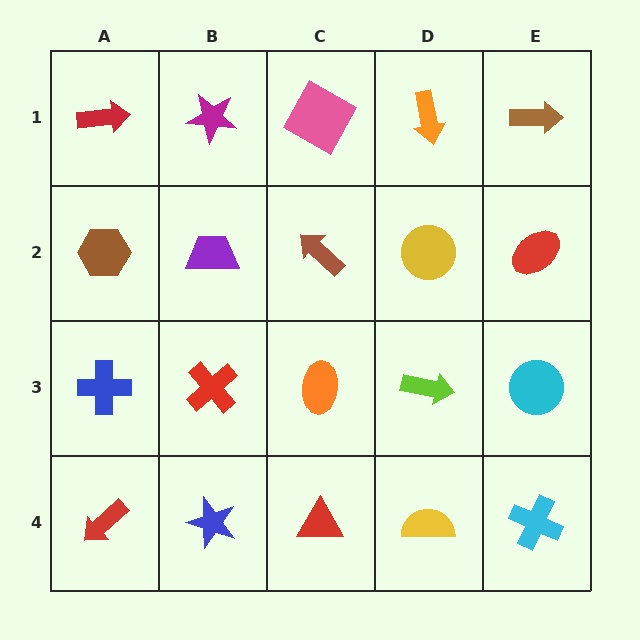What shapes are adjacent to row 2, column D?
An orange arrow (row 1, column D), a lime arrow (row 3, column D), a brown arrow (row 2, column C), a red ellipse (row 2, column E).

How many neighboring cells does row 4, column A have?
2.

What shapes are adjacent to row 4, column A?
A blue cross (row 3, column A), a blue star (row 4, column B).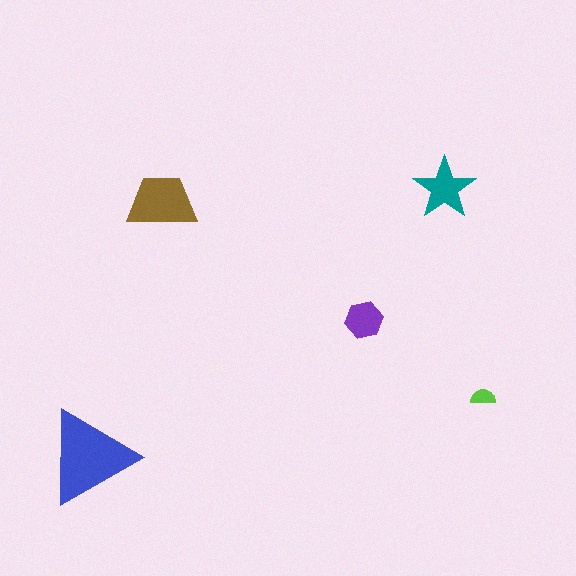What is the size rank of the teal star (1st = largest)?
3rd.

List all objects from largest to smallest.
The blue triangle, the brown trapezoid, the teal star, the purple hexagon, the lime semicircle.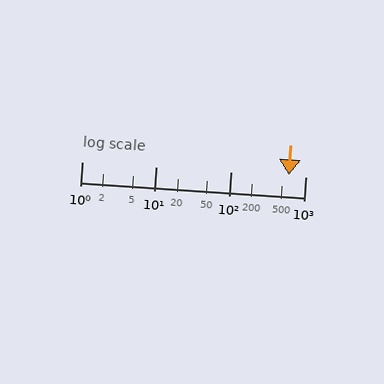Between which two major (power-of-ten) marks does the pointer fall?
The pointer is between 100 and 1000.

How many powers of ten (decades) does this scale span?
The scale spans 3 decades, from 1 to 1000.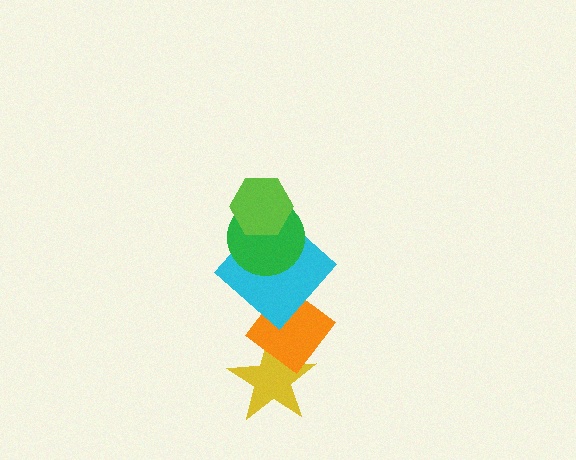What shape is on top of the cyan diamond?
The green circle is on top of the cyan diamond.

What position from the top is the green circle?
The green circle is 2nd from the top.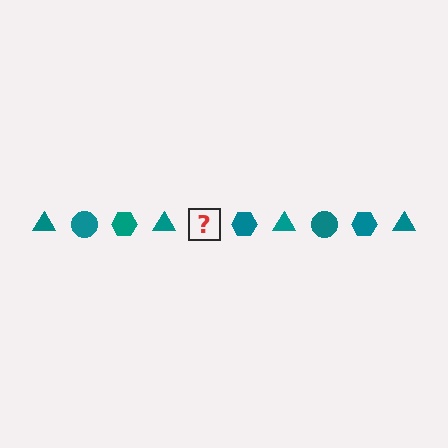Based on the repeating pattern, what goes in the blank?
The blank should be a teal circle.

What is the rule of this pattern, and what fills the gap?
The rule is that the pattern cycles through triangle, circle, hexagon shapes in teal. The gap should be filled with a teal circle.